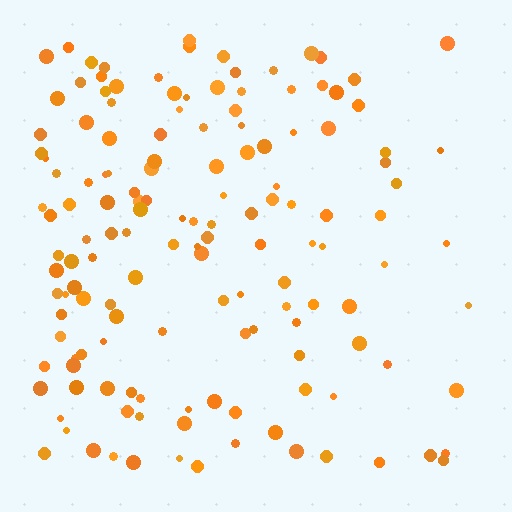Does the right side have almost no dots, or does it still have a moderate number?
Still a moderate number, just noticeably fewer than the left.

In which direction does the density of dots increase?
From right to left, with the left side densest.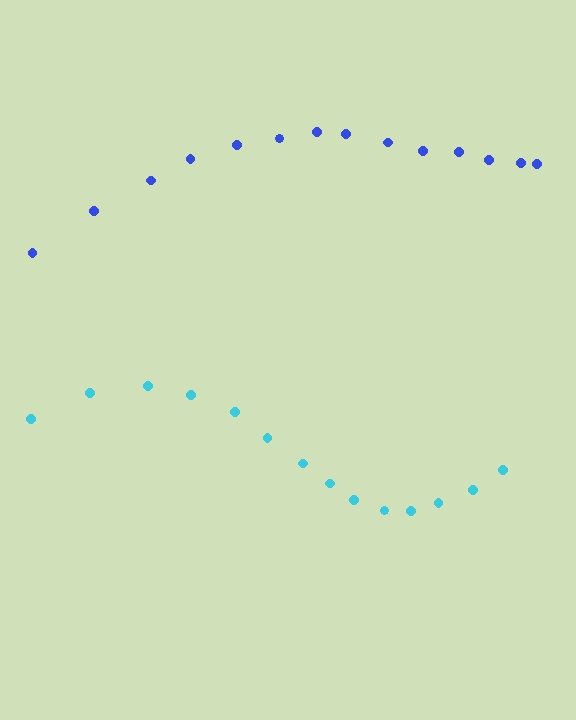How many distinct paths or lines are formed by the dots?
There are 2 distinct paths.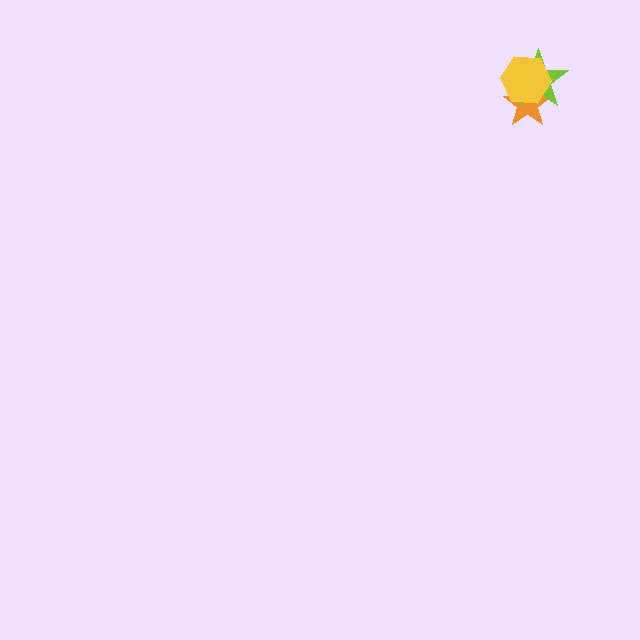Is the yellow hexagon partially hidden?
No, no other shape covers it.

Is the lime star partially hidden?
Yes, it is partially covered by another shape.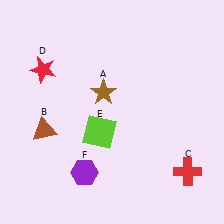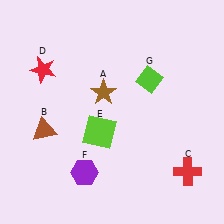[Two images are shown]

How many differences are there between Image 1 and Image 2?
There is 1 difference between the two images.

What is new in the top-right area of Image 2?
A lime diamond (G) was added in the top-right area of Image 2.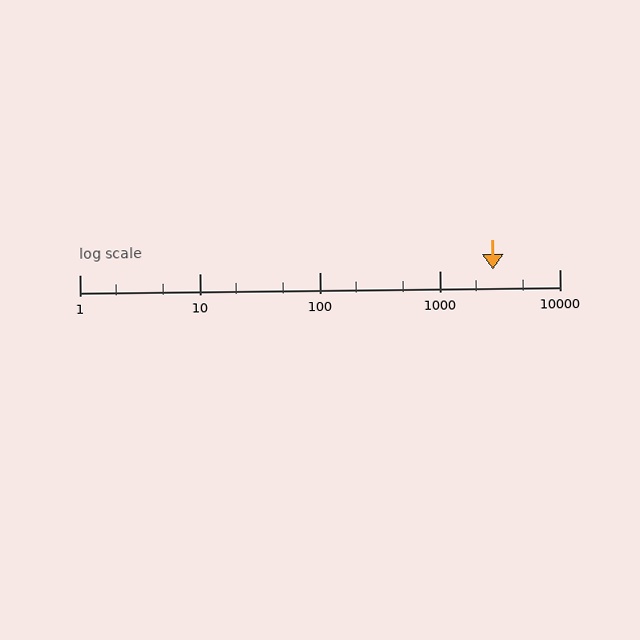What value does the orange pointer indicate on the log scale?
The pointer indicates approximately 2800.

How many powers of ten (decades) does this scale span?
The scale spans 4 decades, from 1 to 10000.